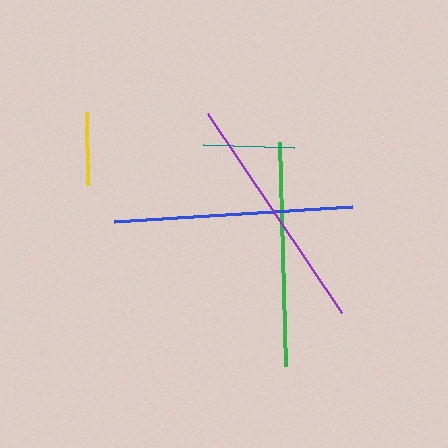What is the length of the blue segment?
The blue segment is approximately 238 pixels long.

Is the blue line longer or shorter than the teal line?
The blue line is longer than the teal line.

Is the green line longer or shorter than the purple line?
The purple line is longer than the green line.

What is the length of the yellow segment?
The yellow segment is approximately 73 pixels long.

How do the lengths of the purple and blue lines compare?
The purple and blue lines are approximately the same length.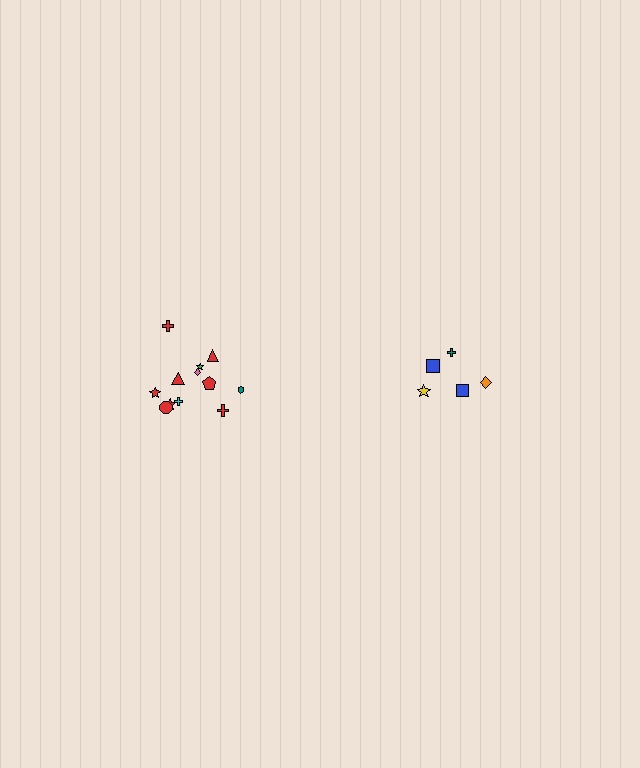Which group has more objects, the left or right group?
The left group.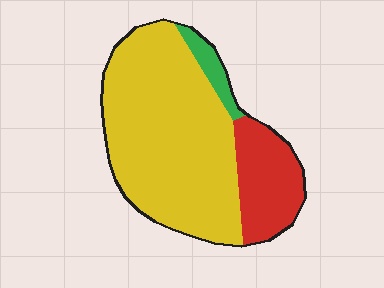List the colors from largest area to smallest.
From largest to smallest: yellow, red, green.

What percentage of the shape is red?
Red takes up about one fifth (1/5) of the shape.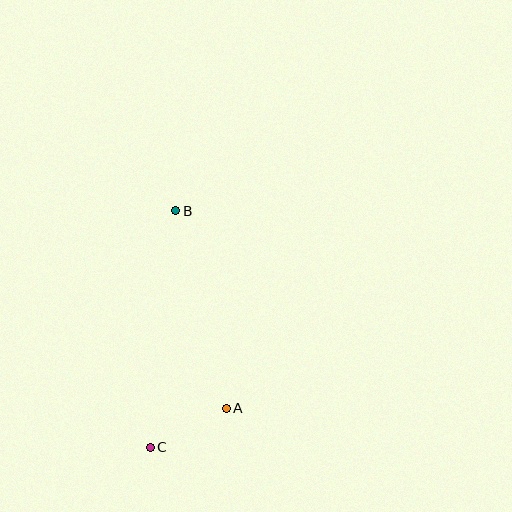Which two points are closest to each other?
Points A and C are closest to each other.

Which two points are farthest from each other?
Points B and C are farthest from each other.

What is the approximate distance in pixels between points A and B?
The distance between A and B is approximately 204 pixels.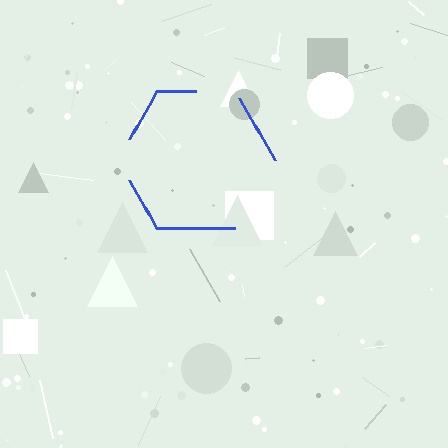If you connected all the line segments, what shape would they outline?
They would outline a hexagon.